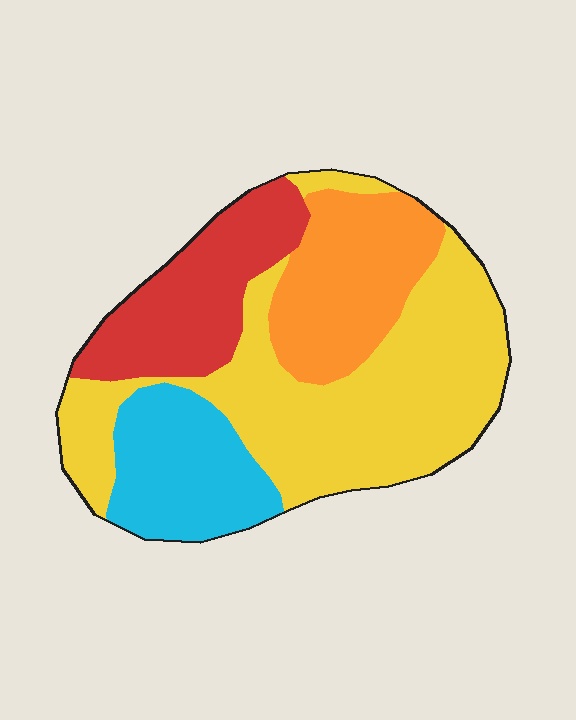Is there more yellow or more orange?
Yellow.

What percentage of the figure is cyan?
Cyan covers 17% of the figure.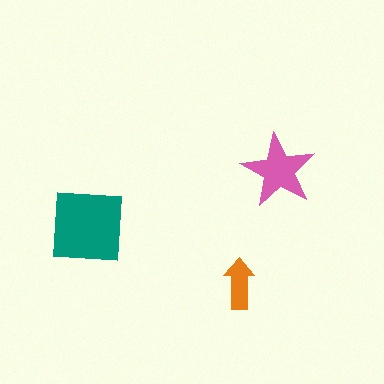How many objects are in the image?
There are 3 objects in the image.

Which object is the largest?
The teal square.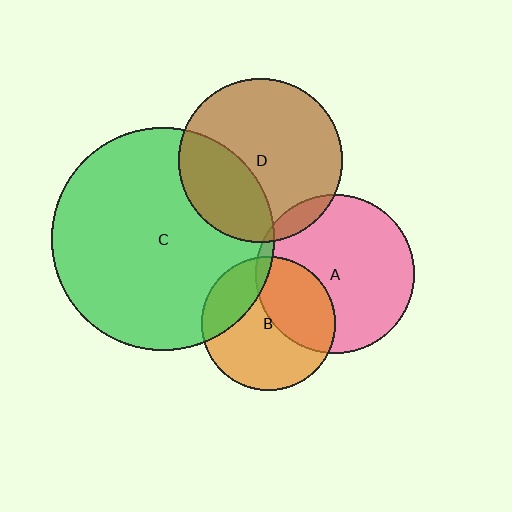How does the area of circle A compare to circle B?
Approximately 1.4 times.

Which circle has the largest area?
Circle C (green).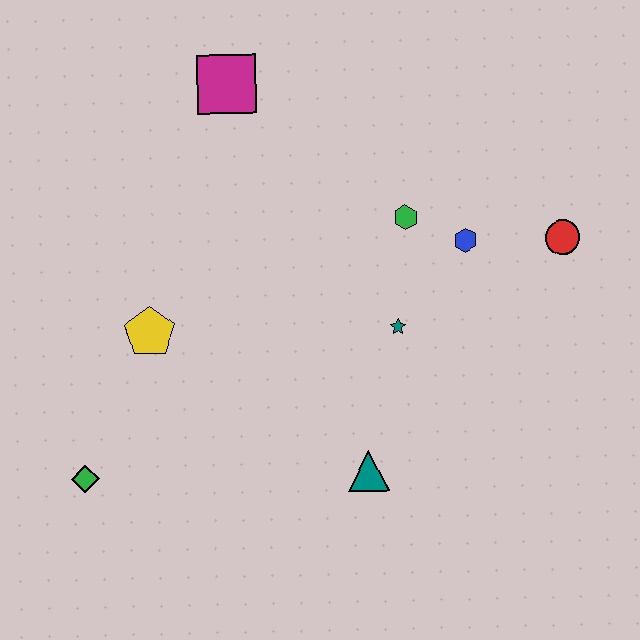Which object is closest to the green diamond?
The yellow pentagon is closest to the green diamond.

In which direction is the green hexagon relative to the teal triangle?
The green hexagon is above the teal triangle.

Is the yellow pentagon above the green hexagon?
No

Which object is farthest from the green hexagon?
The green diamond is farthest from the green hexagon.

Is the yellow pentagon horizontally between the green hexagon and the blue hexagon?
No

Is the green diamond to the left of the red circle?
Yes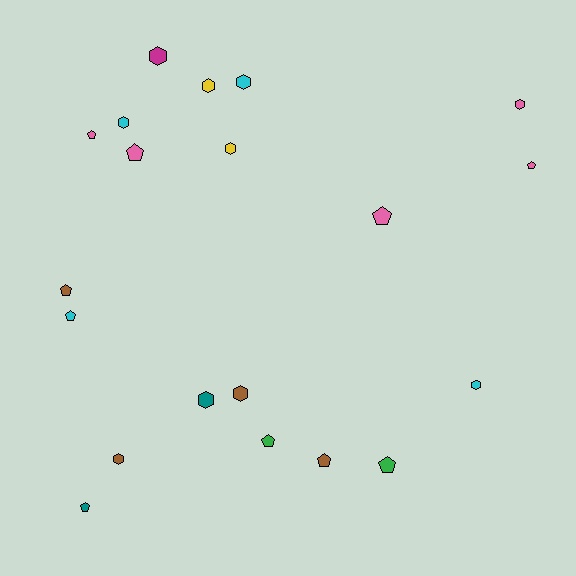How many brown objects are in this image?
There are 4 brown objects.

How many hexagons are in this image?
There are 10 hexagons.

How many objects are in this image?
There are 20 objects.